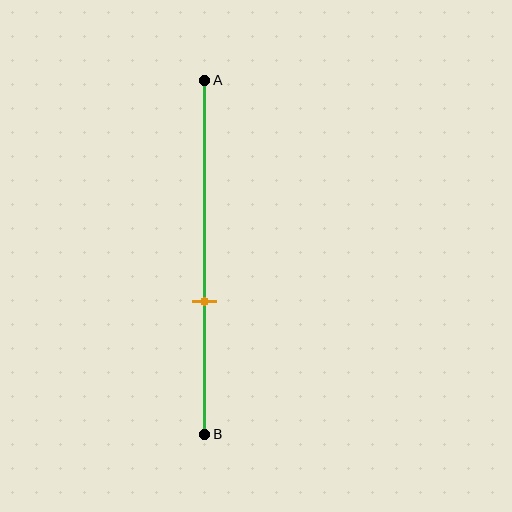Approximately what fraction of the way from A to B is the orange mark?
The orange mark is approximately 65% of the way from A to B.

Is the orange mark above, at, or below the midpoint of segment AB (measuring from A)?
The orange mark is below the midpoint of segment AB.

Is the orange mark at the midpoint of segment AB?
No, the mark is at about 65% from A, not at the 50% midpoint.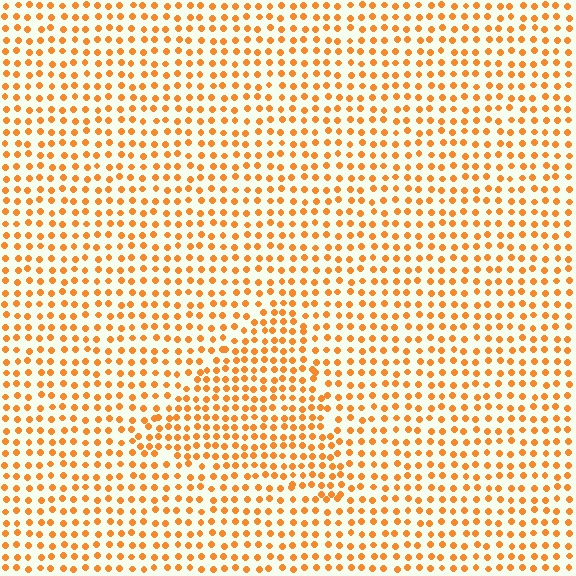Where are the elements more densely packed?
The elements are more densely packed inside the triangle boundary.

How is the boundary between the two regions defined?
The boundary is defined by a change in element density (approximately 1.4x ratio). All elements are the same color, size, and shape.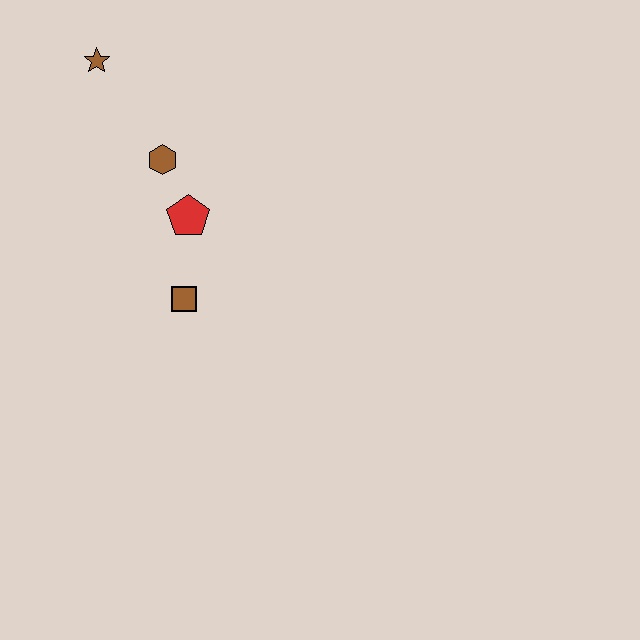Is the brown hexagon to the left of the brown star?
No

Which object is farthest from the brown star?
The brown square is farthest from the brown star.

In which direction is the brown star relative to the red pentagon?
The brown star is above the red pentagon.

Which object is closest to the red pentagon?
The brown hexagon is closest to the red pentagon.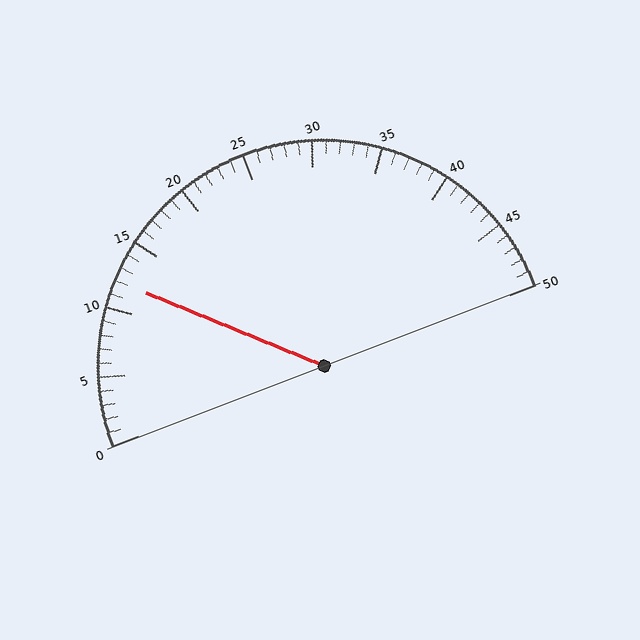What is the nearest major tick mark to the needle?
The nearest major tick mark is 10.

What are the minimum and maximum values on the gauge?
The gauge ranges from 0 to 50.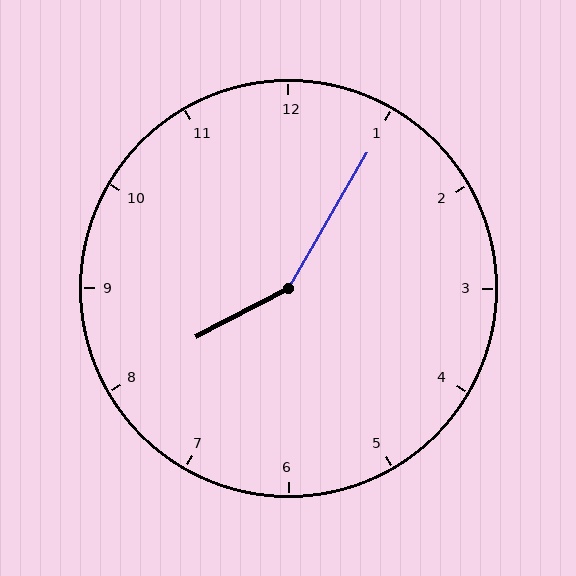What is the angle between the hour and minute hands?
Approximately 148 degrees.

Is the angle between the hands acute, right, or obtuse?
It is obtuse.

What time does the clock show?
8:05.